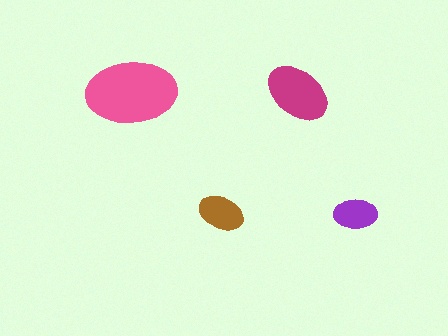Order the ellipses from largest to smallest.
the pink one, the magenta one, the brown one, the purple one.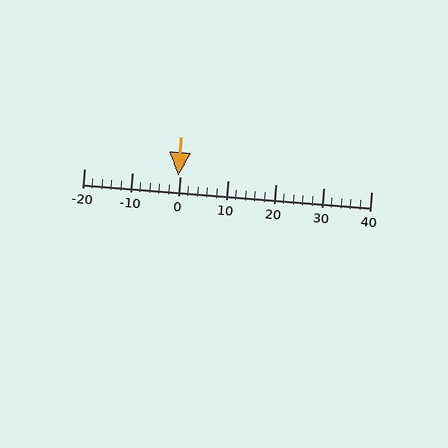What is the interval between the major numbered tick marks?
The major tick marks are spaced 10 units apart.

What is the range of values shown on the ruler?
The ruler shows values from -20 to 40.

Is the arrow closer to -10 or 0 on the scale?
The arrow is closer to 0.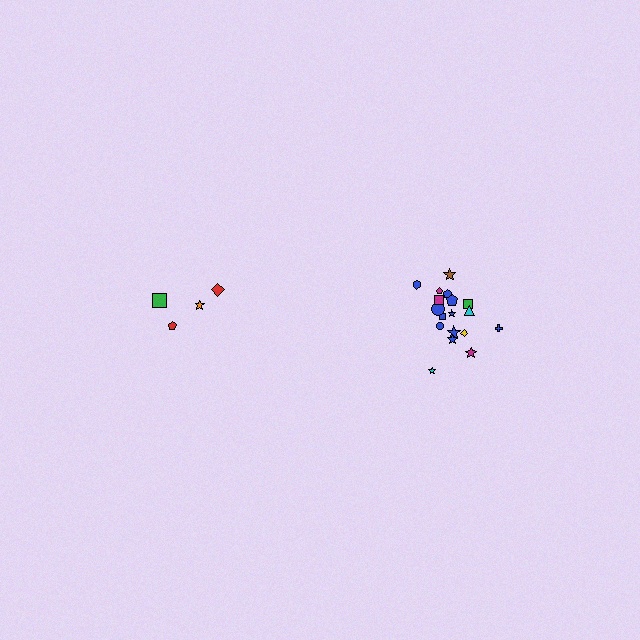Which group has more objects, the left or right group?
The right group.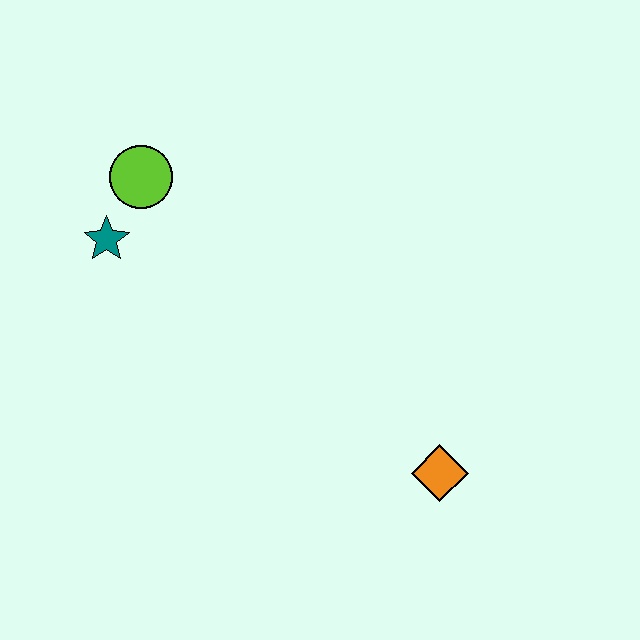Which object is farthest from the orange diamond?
The lime circle is farthest from the orange diamond.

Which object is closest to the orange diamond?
The teal star is closest to the orange diamond.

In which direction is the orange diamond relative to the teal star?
The orange diamond is to the right of the teal star.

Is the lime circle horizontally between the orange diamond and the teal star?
Yes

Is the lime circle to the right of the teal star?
Yes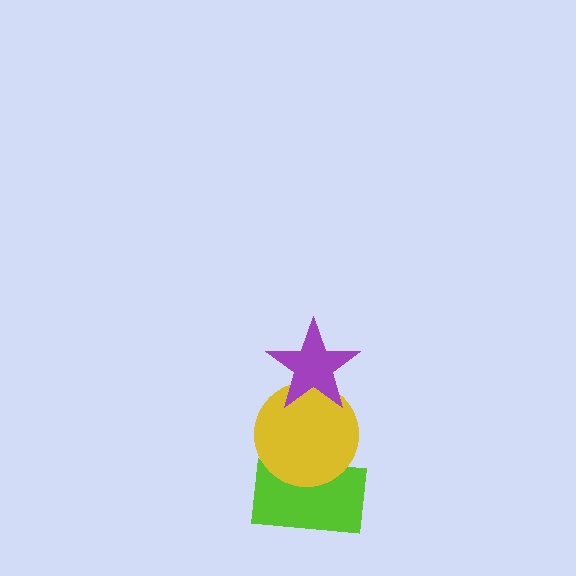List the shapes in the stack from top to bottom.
From top to bottom: the purple star, the yellow circle, the lime rectangle.